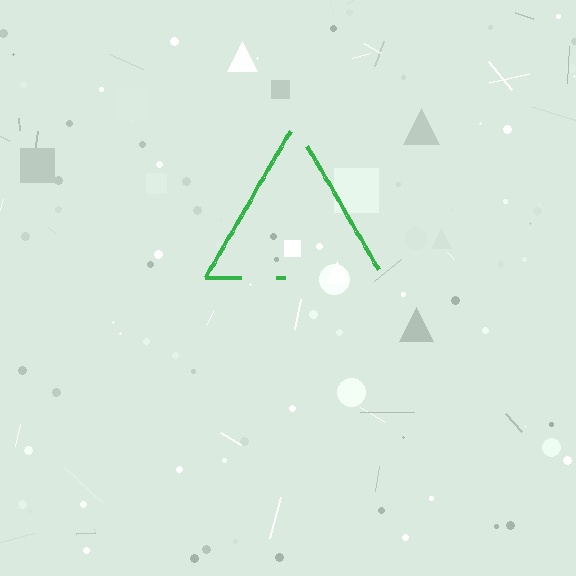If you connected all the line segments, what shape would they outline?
They would outline a triangle.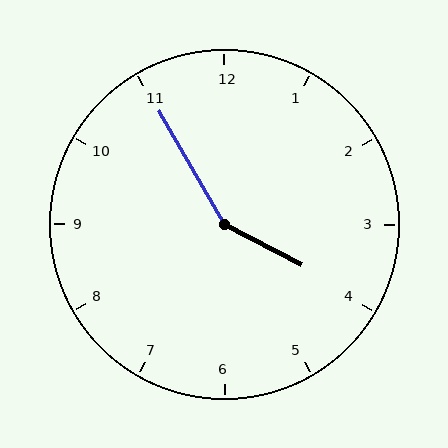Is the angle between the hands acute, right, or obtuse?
It is obtuse.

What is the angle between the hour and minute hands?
Approximately 148 degrees.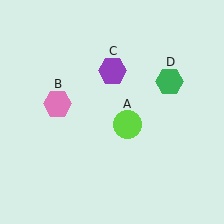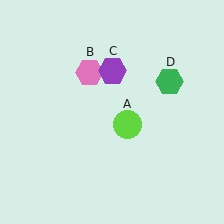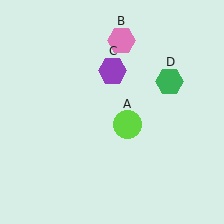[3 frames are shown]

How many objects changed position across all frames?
1 object changed position: pink hexagon (object B).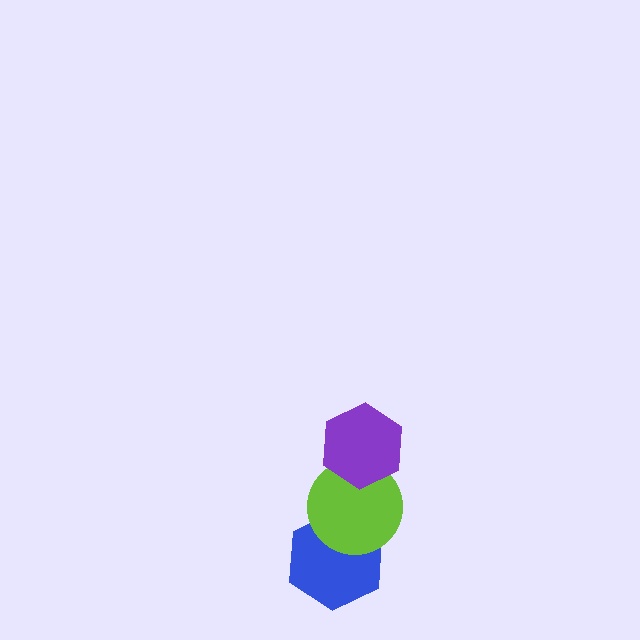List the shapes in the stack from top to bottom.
From top to bottom: the purple hexagon, the lime circle, the blue hexagon.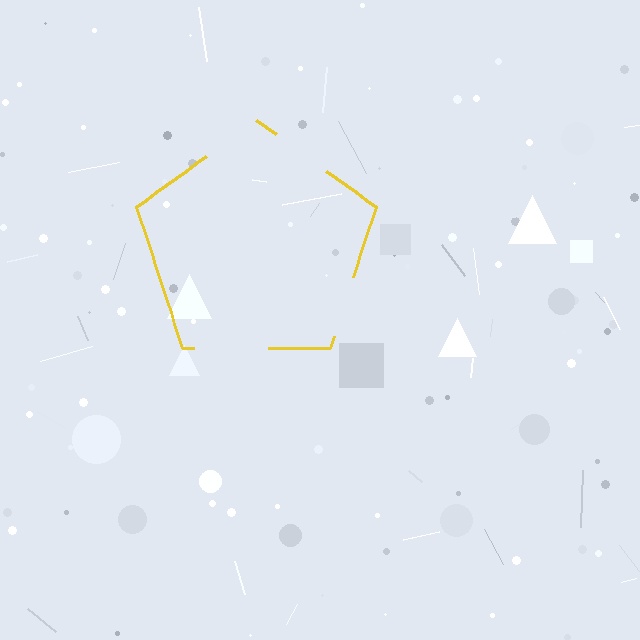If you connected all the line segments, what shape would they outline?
They would outline a pentagon.